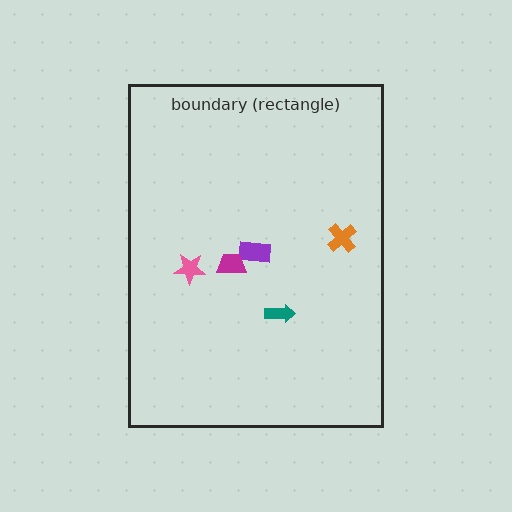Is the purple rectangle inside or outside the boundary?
Inside.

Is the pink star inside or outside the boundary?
Inside.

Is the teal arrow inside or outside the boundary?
Inside.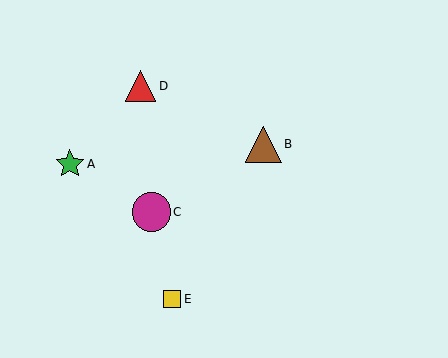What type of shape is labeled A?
Shape A is a green star.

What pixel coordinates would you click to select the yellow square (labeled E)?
Click at (172, 299) to select the yellow square E.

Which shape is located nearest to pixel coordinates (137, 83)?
The red triangle (labeled D) at (141, 86) is nearest to that location.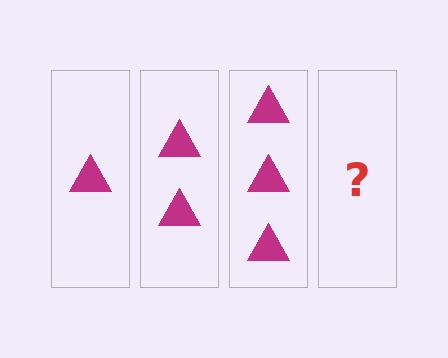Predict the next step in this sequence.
The next step is 4 triangles.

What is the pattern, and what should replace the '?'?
The pattern is that each step adds one more triangle. The '?' should be 4 triangles.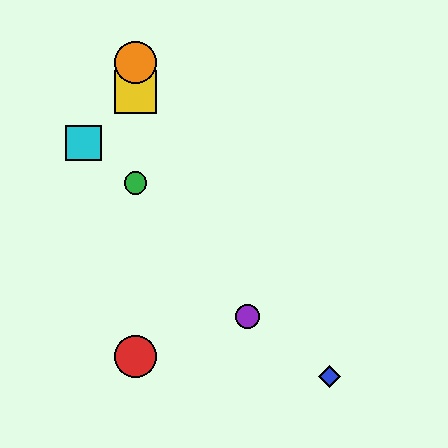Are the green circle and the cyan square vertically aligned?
No, the green circle is at x≈135 and the cyan square is at x≈83.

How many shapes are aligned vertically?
4 shapes (the red circle, the green circle, the yellow square, the orange circle) are aligned vertically.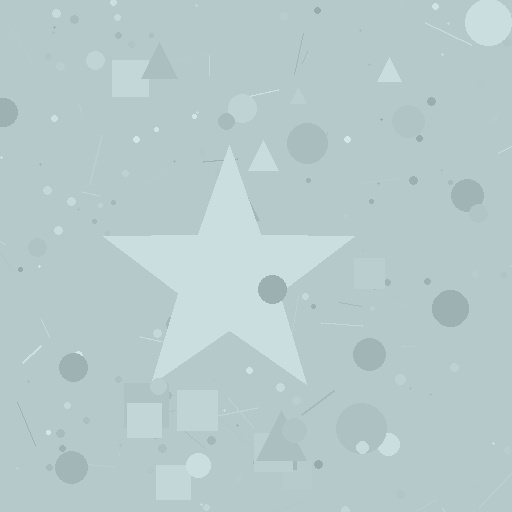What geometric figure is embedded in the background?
A star is embedded in the background.